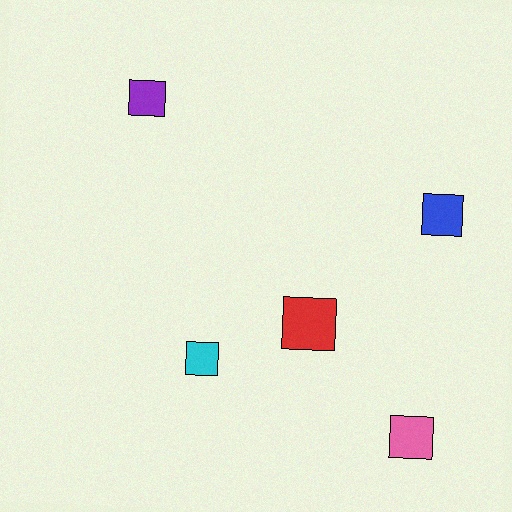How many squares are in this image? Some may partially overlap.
There are 5 squares.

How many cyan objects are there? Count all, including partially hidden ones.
There is 1 cyan object.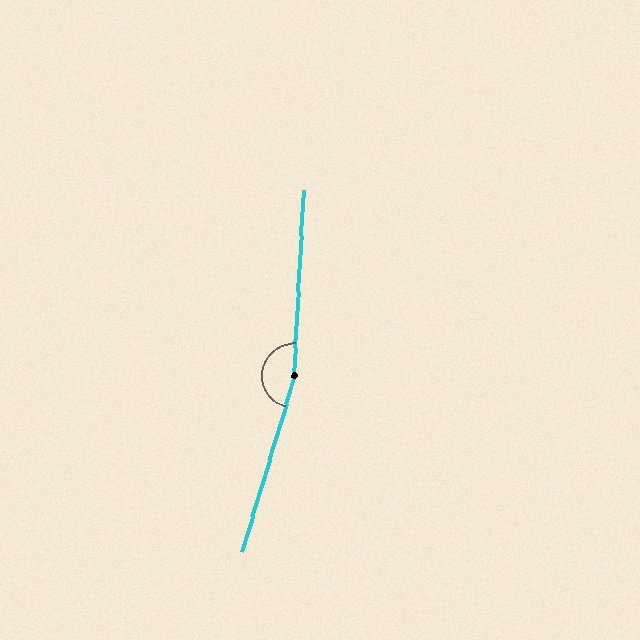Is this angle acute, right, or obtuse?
It is obtuse.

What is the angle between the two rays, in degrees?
Approximately 167 degrees.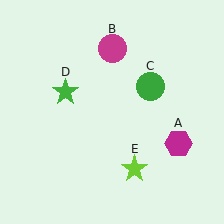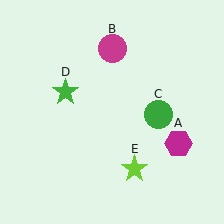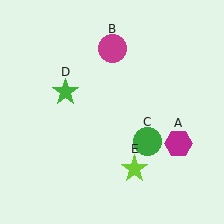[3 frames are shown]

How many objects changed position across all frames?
1 object changed position: green circle (object C).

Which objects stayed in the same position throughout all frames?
Magenta hexagon (object A) and magenta circle (object B) and green star (object D) and lime star (object E) remained stationary.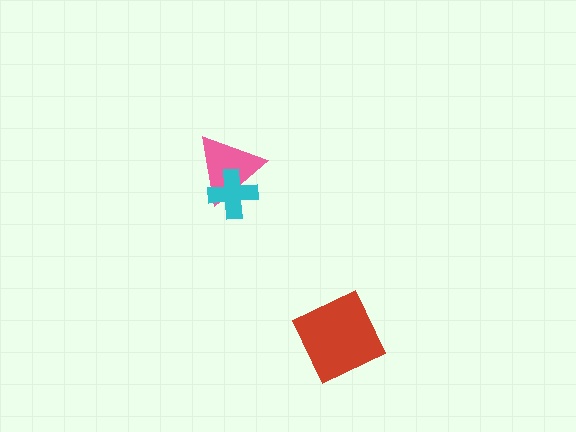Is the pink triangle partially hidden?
Yes, it is partially covered by another shape.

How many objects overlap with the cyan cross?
1 object overlaps with the cyan cross.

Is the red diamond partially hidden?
No, no other shape covers it.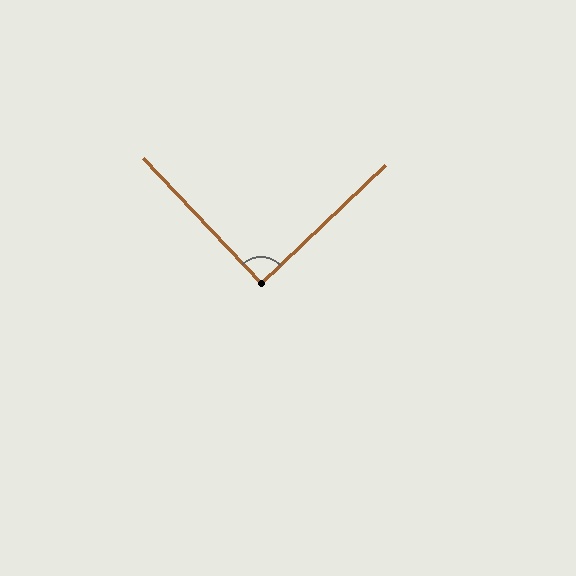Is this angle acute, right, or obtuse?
It is approximately a right angle.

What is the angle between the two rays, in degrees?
Approximately 90 degrees.